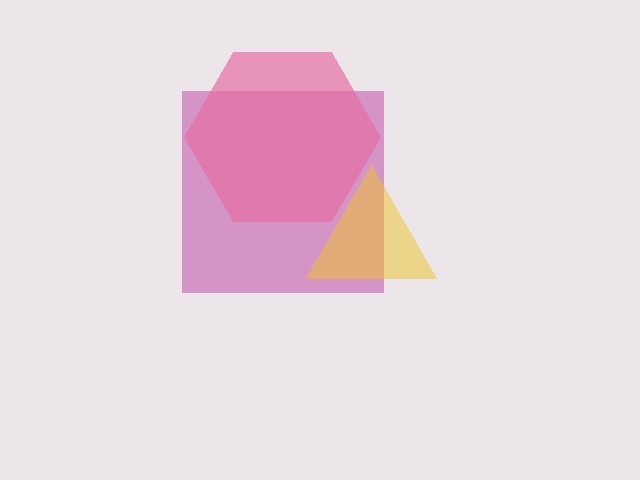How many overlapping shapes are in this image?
There are 3 overlapping shapes in the image.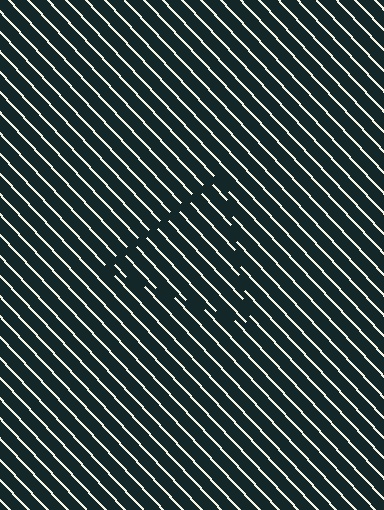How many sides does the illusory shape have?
3 sides — the line-ends trace a triangle.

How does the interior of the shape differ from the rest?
The interior of the shape contains the same grating, shifted by half a period — the contour is defined by the phase discontinuity where line-ends from the inner and outer gratings abut.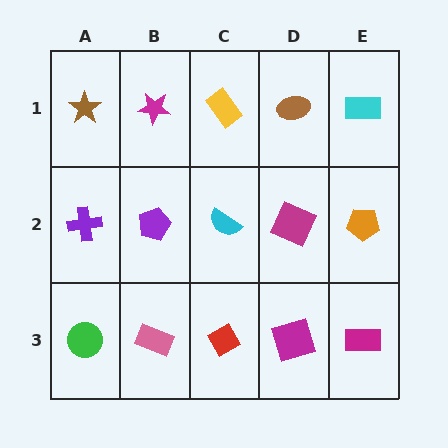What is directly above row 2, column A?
A brown star.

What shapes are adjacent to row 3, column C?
A cyan semicircle (row 2, column C), a pink rectangle (row 3, column B), a magenta square (row 3, column D).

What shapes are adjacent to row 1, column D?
A magenta square (row 2, column D), a yellow rectangle (row 1, column C), a cyan rectangle (row 1, column E).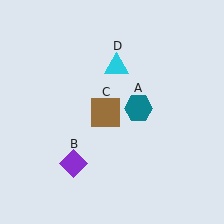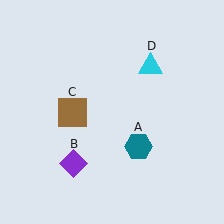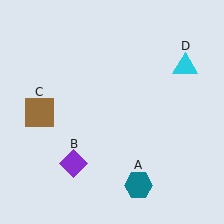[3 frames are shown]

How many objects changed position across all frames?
3 objects changed position: teal hexagon (object A), brown square (object C), cyan triangle (object D).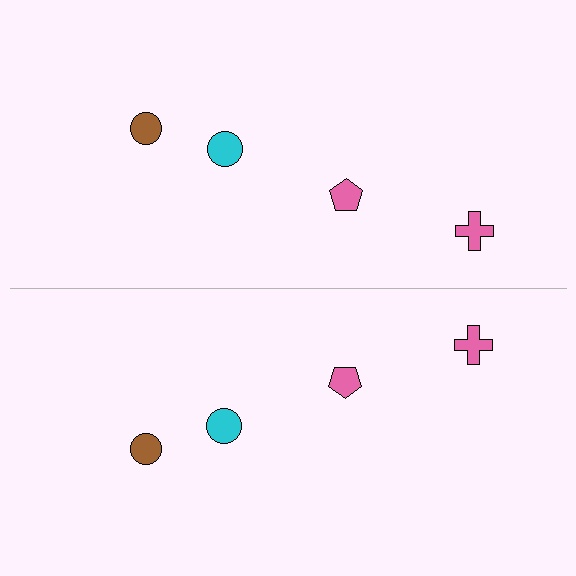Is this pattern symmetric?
Yes, this pattern has bilateral (reflection) symmetry.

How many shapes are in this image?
There are 8 shapes in this image.